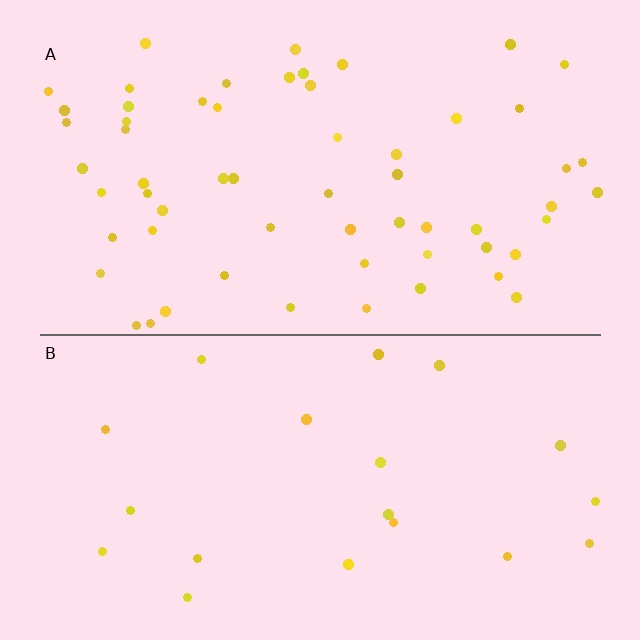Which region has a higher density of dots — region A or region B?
A (the top).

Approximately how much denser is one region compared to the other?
Approximately 3.0× — region A over region B.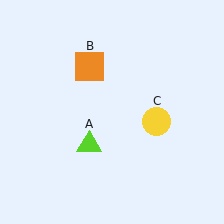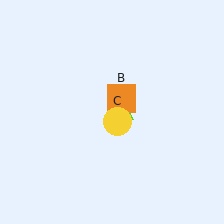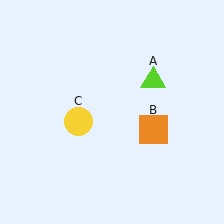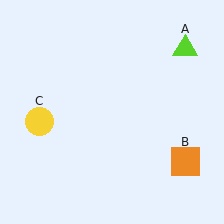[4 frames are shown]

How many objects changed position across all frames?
3 objects changed position: lime triangle (object A), orange square (object B), yellow circle (object C).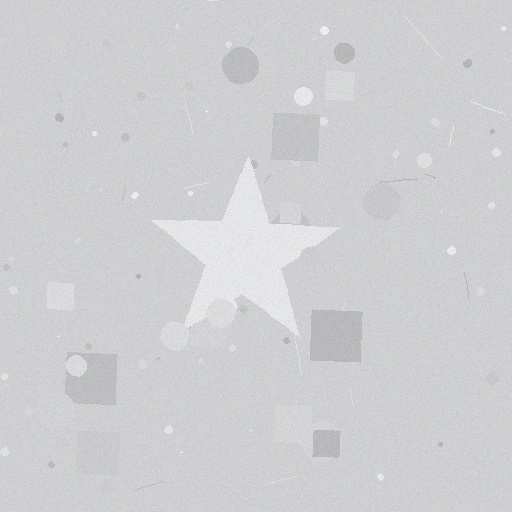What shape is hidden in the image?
A star is hidden in the image.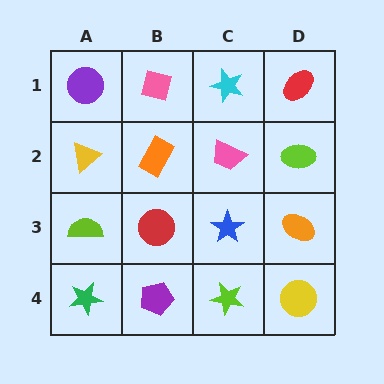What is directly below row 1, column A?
A yellow triangle.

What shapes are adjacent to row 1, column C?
A pink trapezoid (row 2, column C), a pink square (row 1, column B), a red ellipse (row 1, column D).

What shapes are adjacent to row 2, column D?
A red ellipse (row 1, column D), an orange ellipse (row 3, column D), a pink trapezoid (row 2, column C).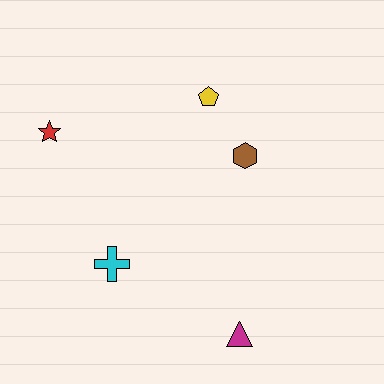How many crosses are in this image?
There is 1 cross.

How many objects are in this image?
There are 5 objects.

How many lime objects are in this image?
There are no lime objects.